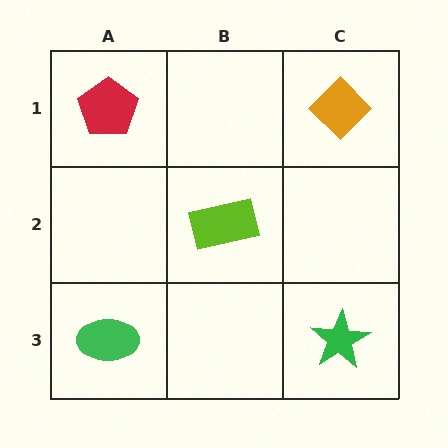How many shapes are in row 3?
2 shapes.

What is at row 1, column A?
A red pentagon.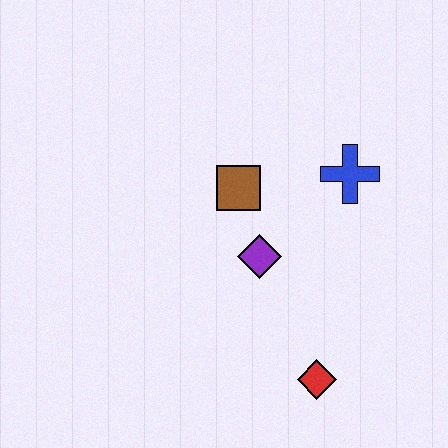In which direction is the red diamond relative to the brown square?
The red diamond is below the brown square.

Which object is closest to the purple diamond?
The brown square is closest to the purple diamond.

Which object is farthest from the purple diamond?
The red diamond is farthest from the purple diamond.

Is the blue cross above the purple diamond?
Yes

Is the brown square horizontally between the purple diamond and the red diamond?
No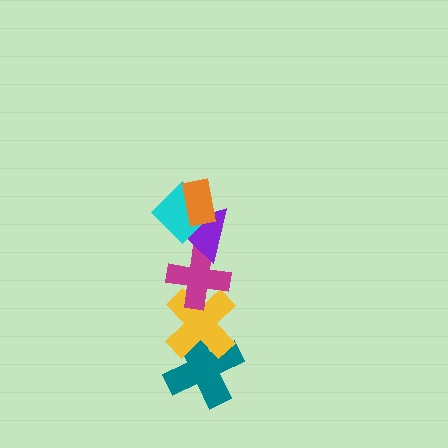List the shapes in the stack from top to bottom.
From top to bottom: the orange rectangle, the cyan diamond, the purple triangle, the magenta cross, the yellow cross, the teal cross.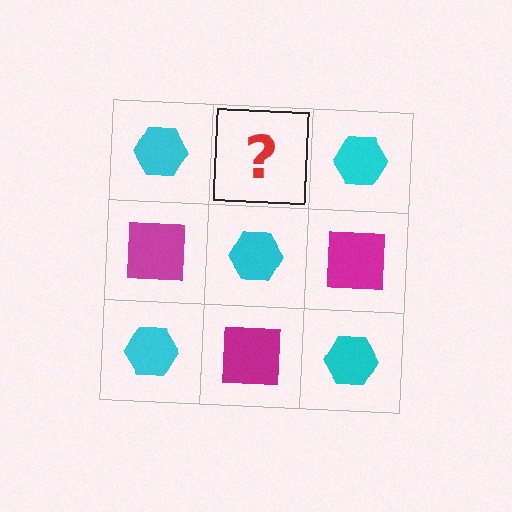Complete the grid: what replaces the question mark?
The question mark should be replaced with a magenta square.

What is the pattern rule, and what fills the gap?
The rule is that it alternates cyan hexagon and magenta square in a checkerboard pattern. The gap should be filled with a magenta square.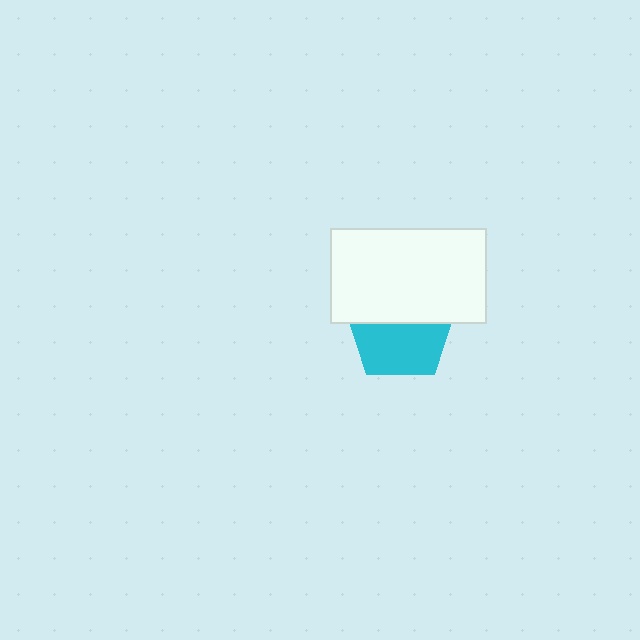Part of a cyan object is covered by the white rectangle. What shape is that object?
It is a pentagon.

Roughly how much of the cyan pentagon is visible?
About half of it is visible (roughly 54%).